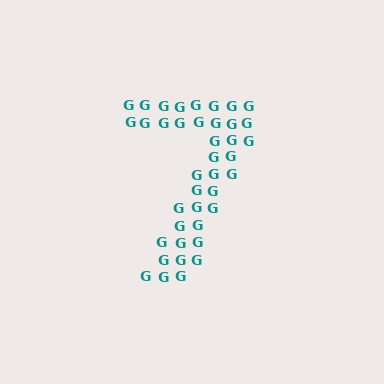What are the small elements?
The small elements are letter G's.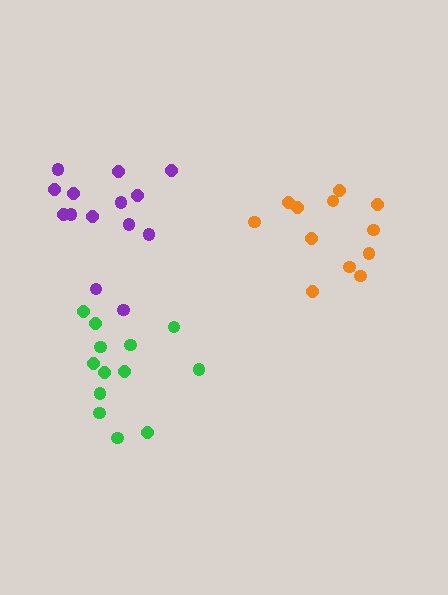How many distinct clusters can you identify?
There are 3 distinct clusters.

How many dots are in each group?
Group 1: 14 dots, Group 2: 12 dots, Group 3: 13 dots (39 total).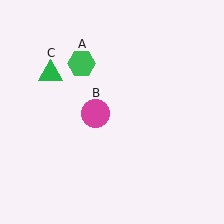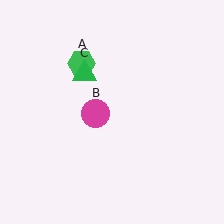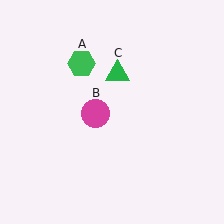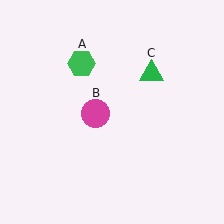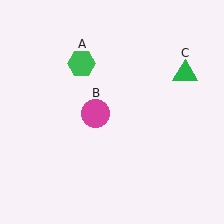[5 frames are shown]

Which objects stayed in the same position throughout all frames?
Green hexagon (object A) and magenta circle (object B) remained stationary.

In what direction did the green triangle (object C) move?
The green triangle (object C) moved right.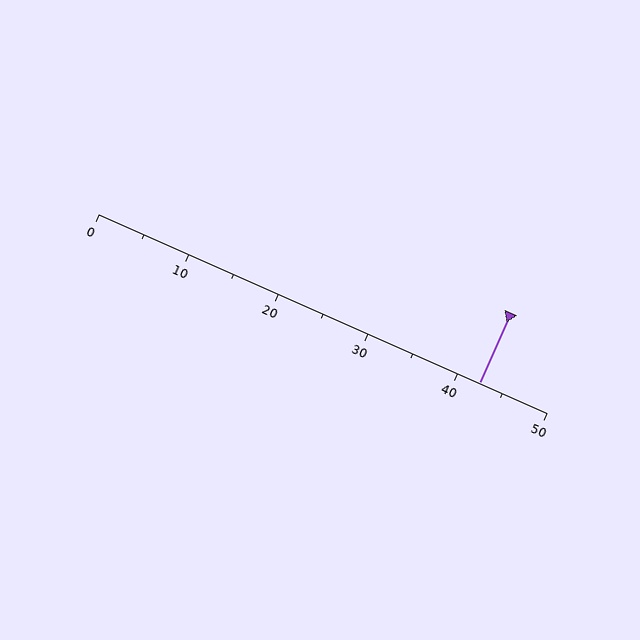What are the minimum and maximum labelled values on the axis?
The axis runs from 0 to 50.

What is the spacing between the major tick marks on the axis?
The major ticks are spaced 10 apart.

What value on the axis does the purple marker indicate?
The marker indicates approximately 42.5.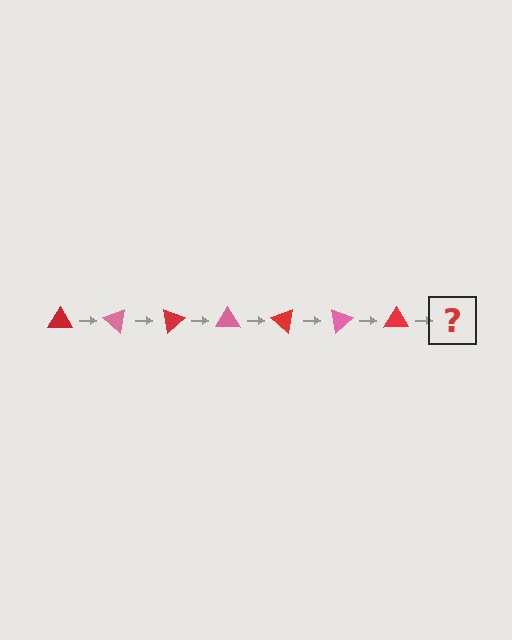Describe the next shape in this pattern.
It should be a pink triangle, rotated 280 degrees from the start.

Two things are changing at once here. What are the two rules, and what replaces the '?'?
The two rules are that it rotates 40 degrees each step and the color cycles through red and pink. The '?' should be a pink triangle, rotated 280 degrees from the start.